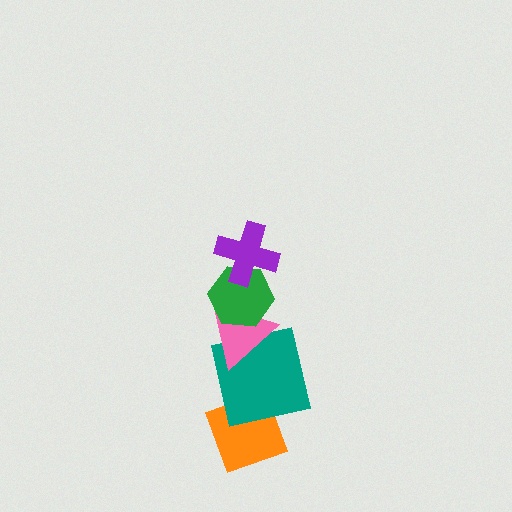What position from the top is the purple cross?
The purple cross is 1st from the top.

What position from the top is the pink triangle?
The pink triangle is 3rd from the top.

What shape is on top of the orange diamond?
The teal square is on top of the orange diamond.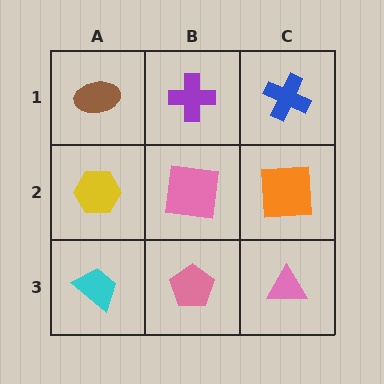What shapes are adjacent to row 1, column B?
A pink square (row 2, column B), a brown ellipse (row 1, column A), a blue cross (row 1, column C).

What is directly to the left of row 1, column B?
A brown ellipse.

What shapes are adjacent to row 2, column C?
A blue cross (row 1, column C), a pink triangle (row 3, column C), a pink square (row 2, column B).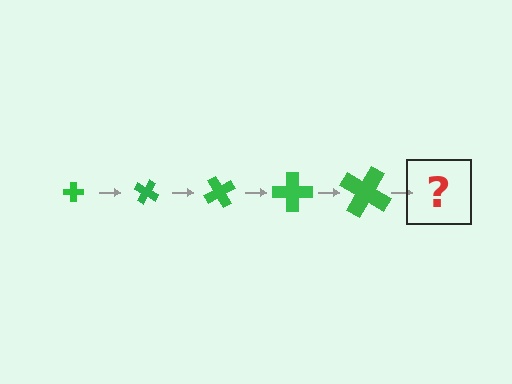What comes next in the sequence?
The next element should be a cross, larger than the previous one and rotated 150 degrees from the start.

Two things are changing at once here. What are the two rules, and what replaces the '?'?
The two rules are that the cross grows larger each step and it rotates 30 degrees each step. The '?' should be a cross, larger than the previous one and rotated 150 degrees from the start.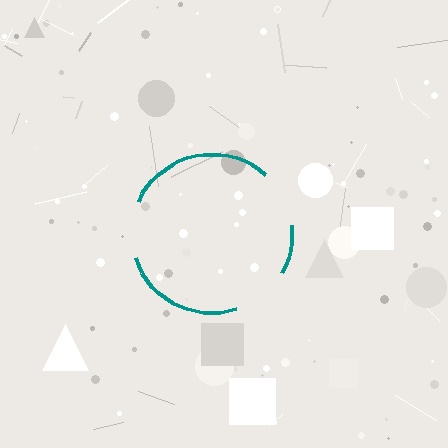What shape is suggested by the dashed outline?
The dashed outline suggests a circle.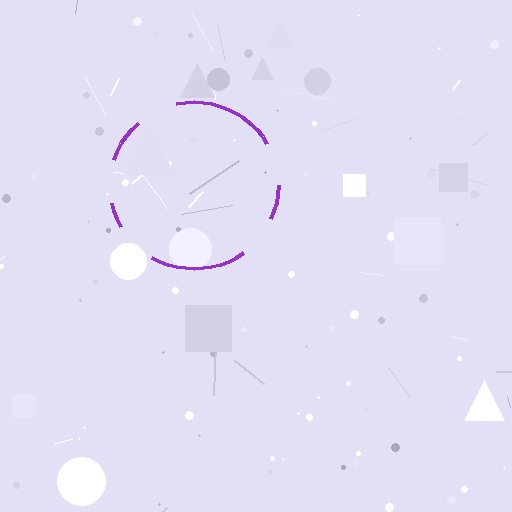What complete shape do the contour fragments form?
The contour fragments form a circle.